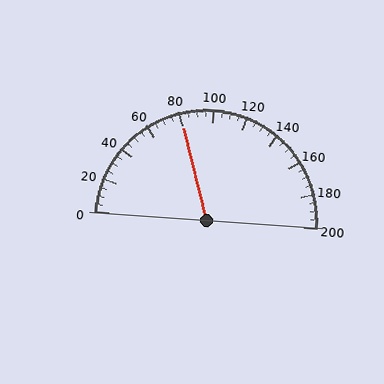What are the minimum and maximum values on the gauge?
The gauge ranges from 0 to 200.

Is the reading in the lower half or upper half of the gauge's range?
The reading is in the lower half of the range (0 to 200).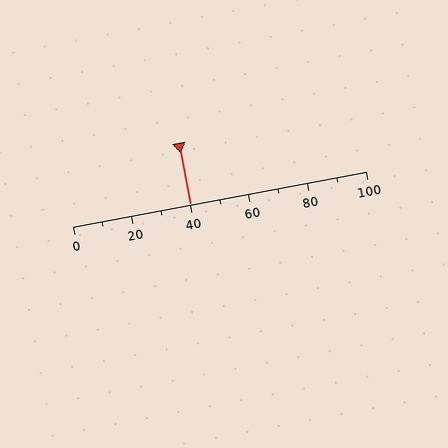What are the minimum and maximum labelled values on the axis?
The axis runs from 0 to 100.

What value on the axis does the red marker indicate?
The marker indicates approximately 40.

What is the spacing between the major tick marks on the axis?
The major ticks are spaced 20 apart.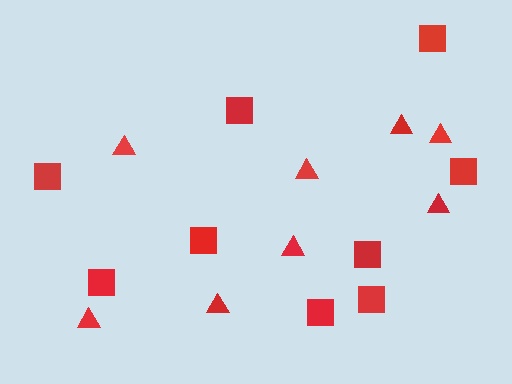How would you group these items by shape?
There are 2 groups: one group of squares (9) and one group of triangles (8).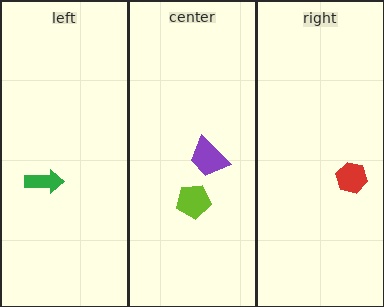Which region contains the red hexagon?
The right region.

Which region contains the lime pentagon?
The center region.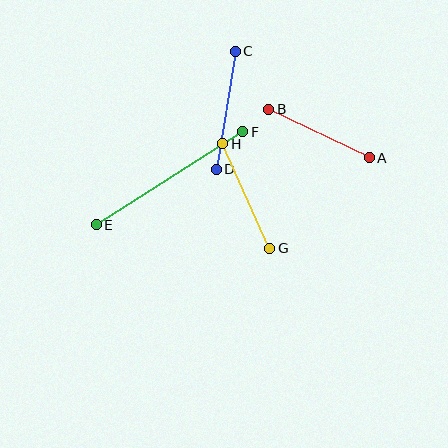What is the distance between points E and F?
The distance is approximately 173 pixels.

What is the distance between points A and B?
The distance is approximately 112 pixels.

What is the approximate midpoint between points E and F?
The midpoint is at approximately (170, 178) pixels.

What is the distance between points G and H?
The distance is approximately 115 pixels.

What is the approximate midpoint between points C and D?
The midpoint is at approximately (226, 110) pixels.